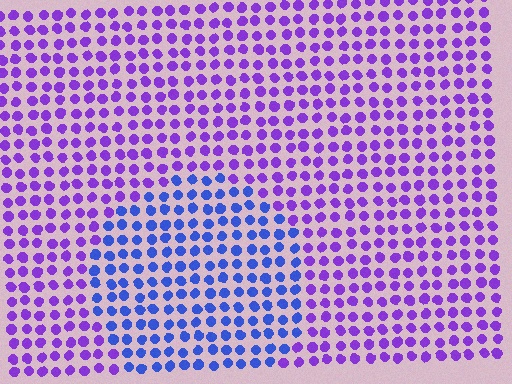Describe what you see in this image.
The image is filled with small purple elements in a uniform arrangement. A circle-shaped region is visible where the elements are tinted to a slightly different hue, forming a subtle color boundary.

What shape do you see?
I see a circle.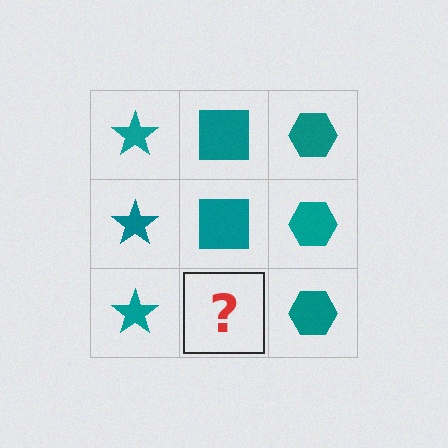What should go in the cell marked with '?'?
The missing cell should contain a teal square.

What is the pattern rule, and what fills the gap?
The rule is that each column has a consistent shape. The gap should be filled with a teal square.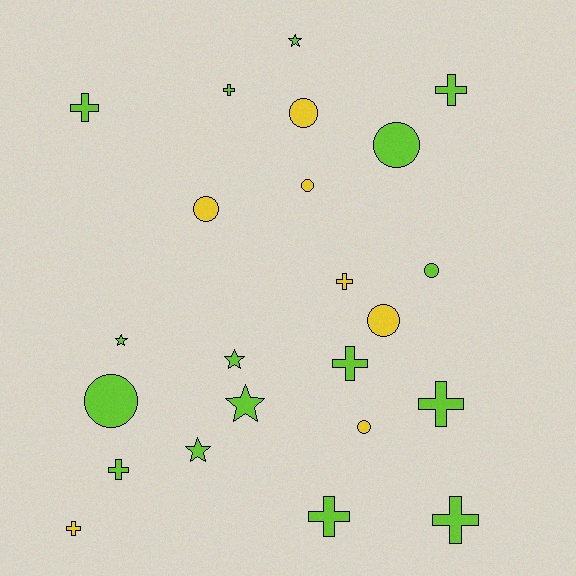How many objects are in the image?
There are 23 objects.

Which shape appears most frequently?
Cross, with 10 objects.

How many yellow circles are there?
There are 5 yellow circles.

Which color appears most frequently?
Lime, with 16 objects.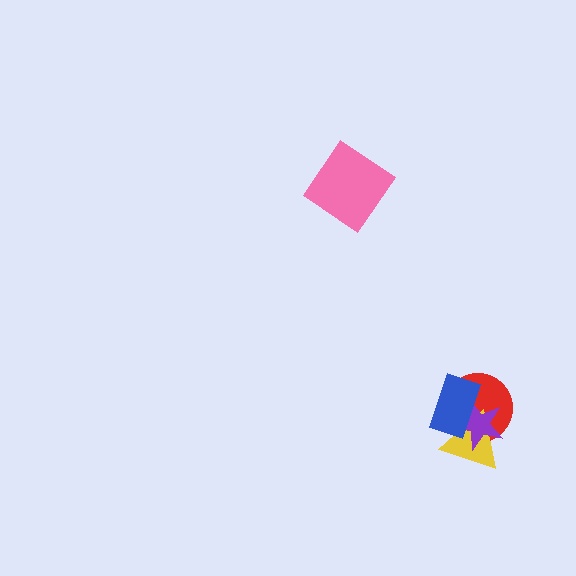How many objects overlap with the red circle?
3 objects overlap with the red circle.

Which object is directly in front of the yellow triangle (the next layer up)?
The purple star is directly in front of the yellow triangle.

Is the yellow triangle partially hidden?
Yes, it is partially covered by another shape.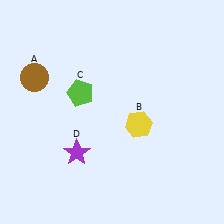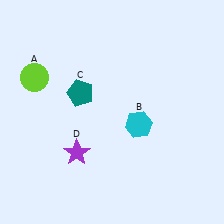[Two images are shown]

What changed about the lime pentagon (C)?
In Image 1, C is lime. In Image 2, it changed to teal.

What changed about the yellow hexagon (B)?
In Image 1, B is yellow. In Image 2, it changed to cyan.